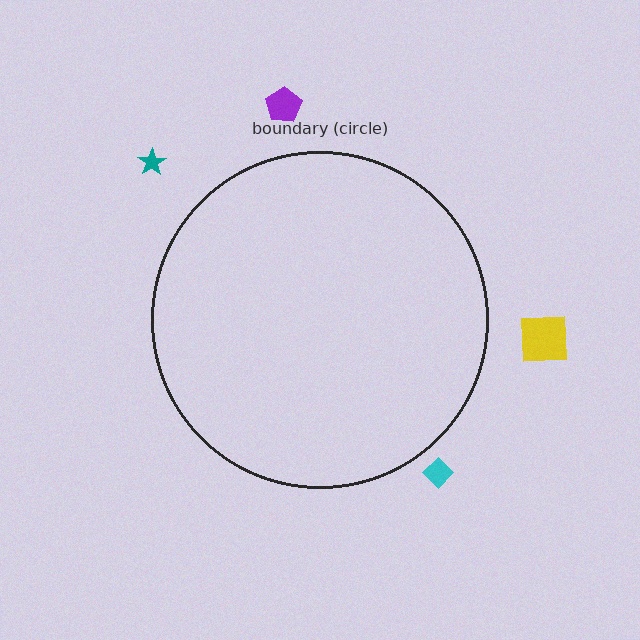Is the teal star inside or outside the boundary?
Outside.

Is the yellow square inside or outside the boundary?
Outside.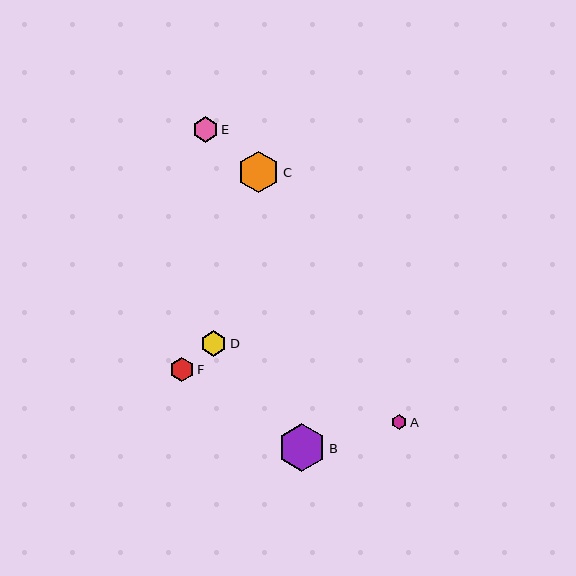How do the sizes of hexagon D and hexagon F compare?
Hexagon D and hexagon F are approximately the same size.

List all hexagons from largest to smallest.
From largest to smallest: B, C, D, E, F, A.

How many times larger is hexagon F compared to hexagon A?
Hexagon F is approximately 1.6 times the size of hexagon A.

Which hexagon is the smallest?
Hexagon A is the smallest with a size of approximately 15 pixels.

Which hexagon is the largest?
Hexagon B is the largest with a size of approximately 48 pixels.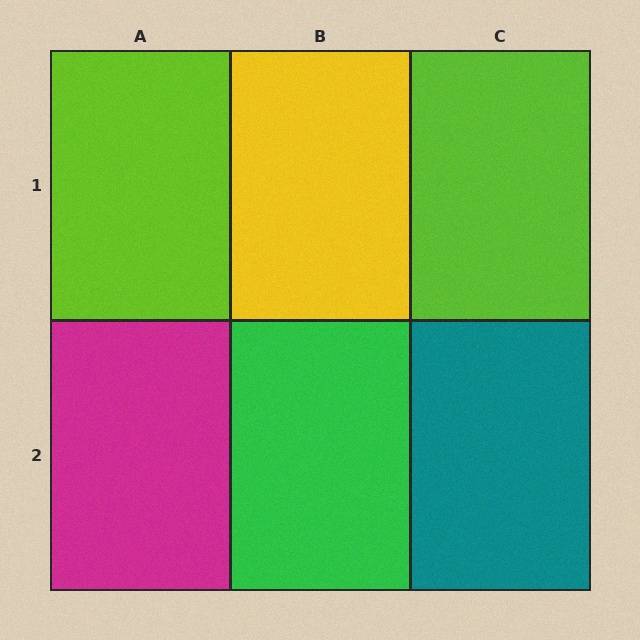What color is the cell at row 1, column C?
Lime.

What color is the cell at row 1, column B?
Yellow.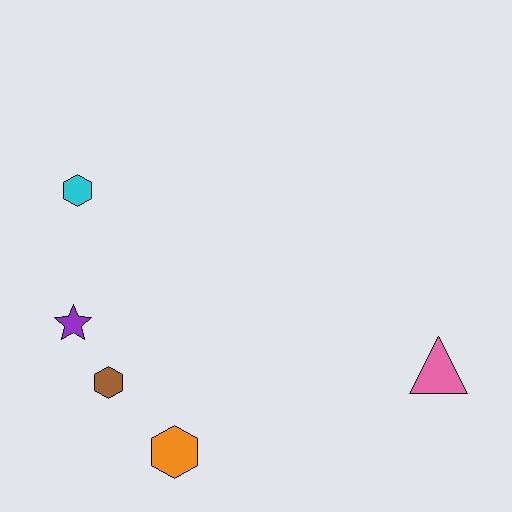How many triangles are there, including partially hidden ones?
There is 1 triangle.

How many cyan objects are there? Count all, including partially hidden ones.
There is 1 cyan object.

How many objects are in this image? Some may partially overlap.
There are 5 objects.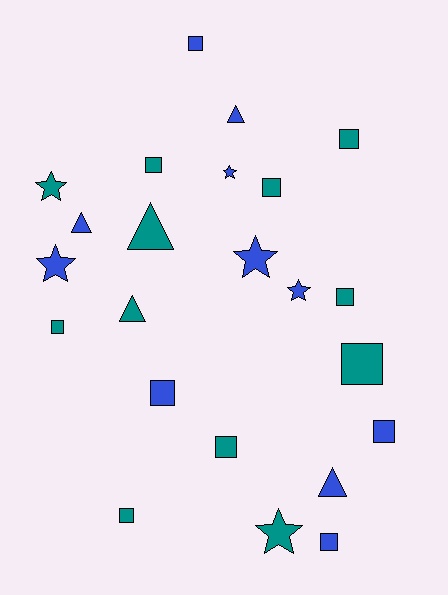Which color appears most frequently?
Teal, with 12 objects.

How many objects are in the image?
There are 23 objects.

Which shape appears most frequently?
Square, with 12 objects.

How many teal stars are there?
There are 2 teal stars.